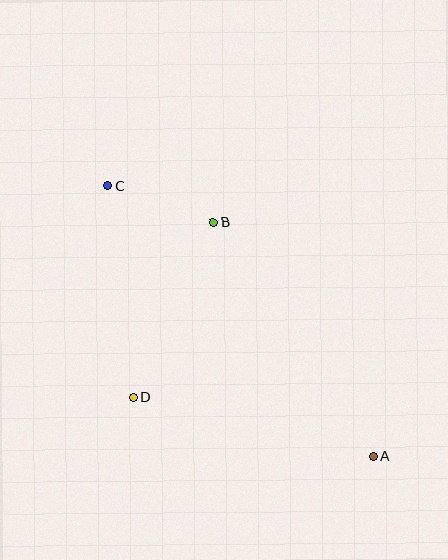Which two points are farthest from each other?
Points A and C are farthest from each other.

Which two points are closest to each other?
Points B and C are closest to each other.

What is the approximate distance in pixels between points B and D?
The distance between B and D is approximately 192 pixels.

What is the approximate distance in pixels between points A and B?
The distance between A and B is approximately 284 pixels.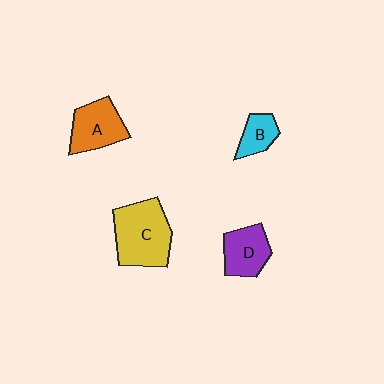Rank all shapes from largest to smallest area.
From largest to smallest: C (yellow), A (orange), D (purple), B (cyan).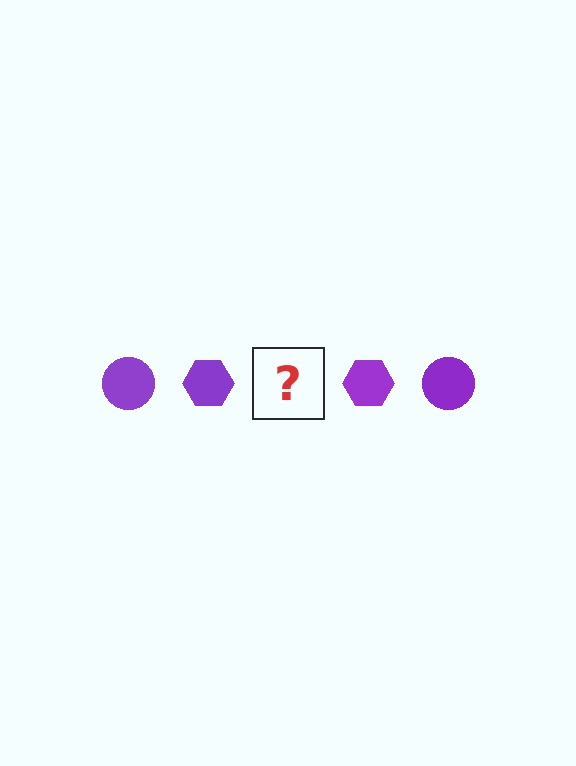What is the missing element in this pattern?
The missing element is a purple circle.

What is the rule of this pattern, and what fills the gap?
The rule is that the pattern cycles through circle, hexagon shapes in purple. The gap should be filled with a purple circle.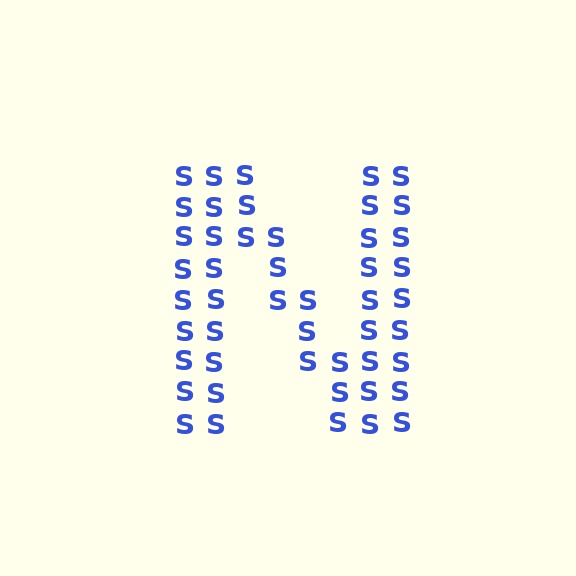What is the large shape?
The large shape is the letter N.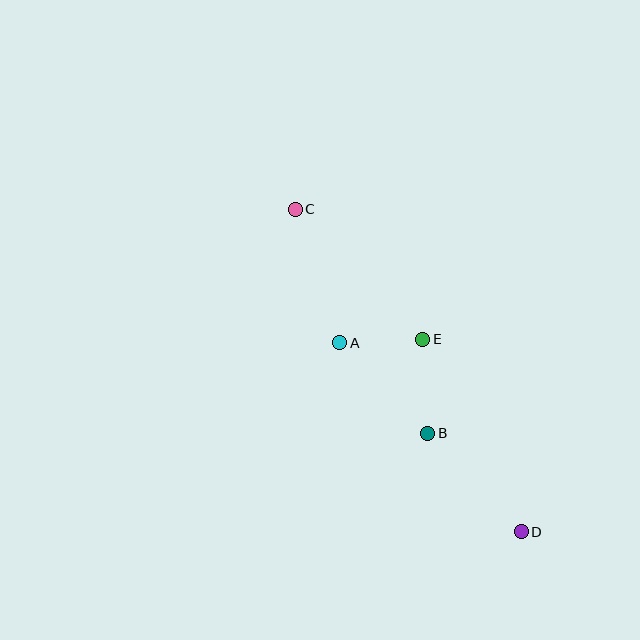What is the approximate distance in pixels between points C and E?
The distance between C and E is approximately 182 pixels.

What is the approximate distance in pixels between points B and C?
The distance between B and C is approximately 260 pixels.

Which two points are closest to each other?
Points A and E are closest to each other.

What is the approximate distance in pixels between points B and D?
The distance between B and D is approximately 136 pixels.